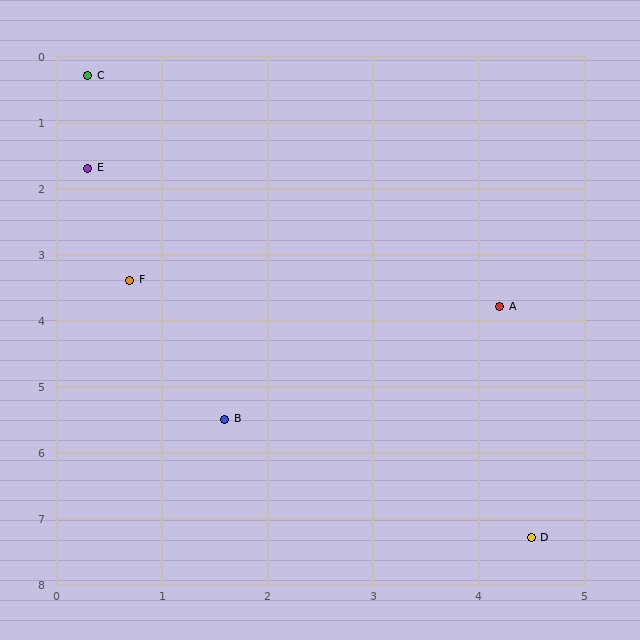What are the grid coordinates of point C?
Point C is at approximately (0.3, 0.3).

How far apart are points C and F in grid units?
Points C and F are about 3.1 grid units apart.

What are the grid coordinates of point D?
Point D is at approximately (4.5, 7.3).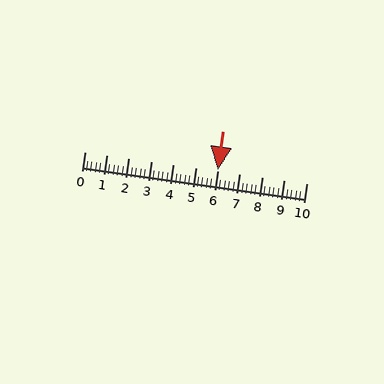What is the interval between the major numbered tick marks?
The major tick marks are spaced 1 units apart.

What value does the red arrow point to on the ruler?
The red arrow points to approximately 6.0.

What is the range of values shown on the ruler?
The ruler shows values from 0 to 10.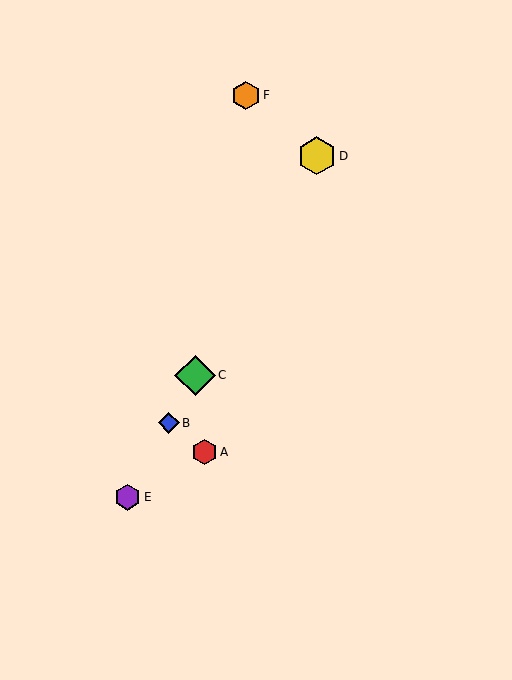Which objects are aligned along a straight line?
Objects B, C, D, E are aligned along a straight line.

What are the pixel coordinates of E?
Object E is at (128, 497).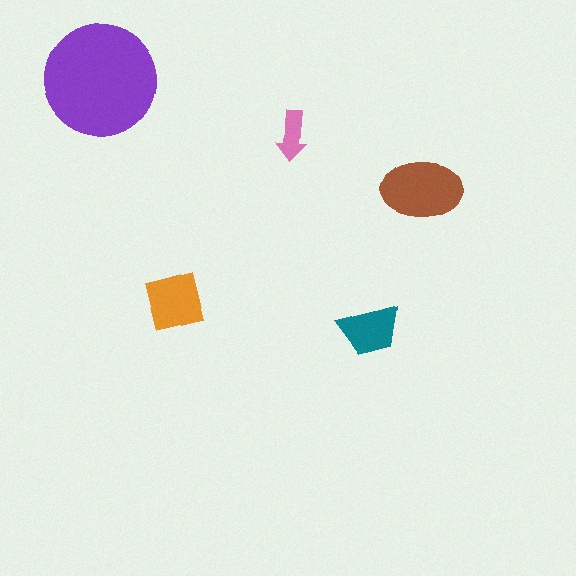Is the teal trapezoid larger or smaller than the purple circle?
Smaller.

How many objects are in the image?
There are 5 objects in the image.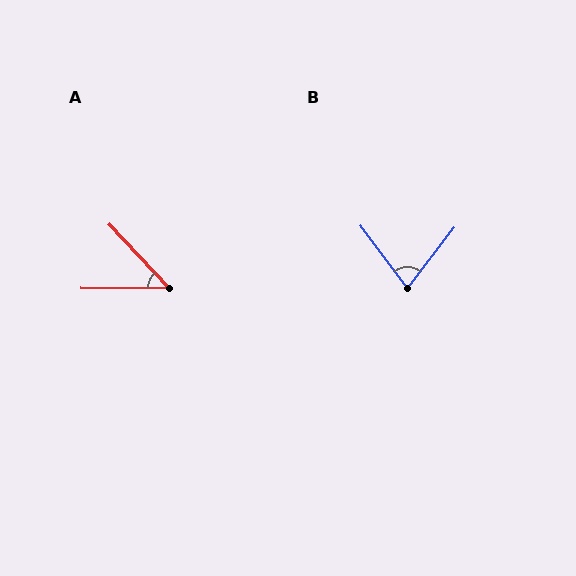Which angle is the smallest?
A, at approximately 47 degrees.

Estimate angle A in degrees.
Approximately 47 degrees.